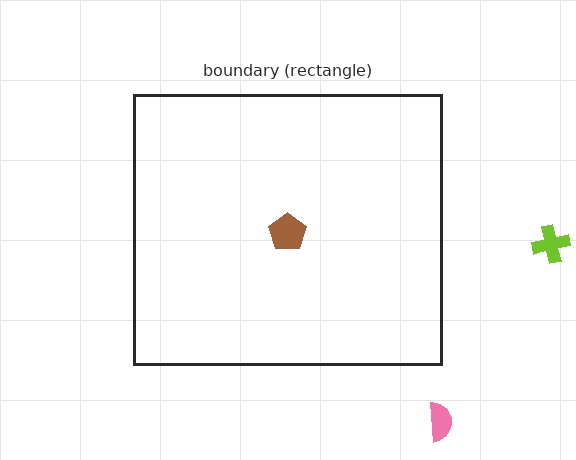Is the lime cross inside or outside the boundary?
Outside.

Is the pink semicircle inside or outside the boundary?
Outside.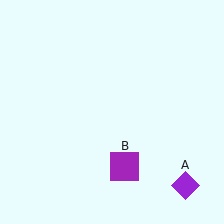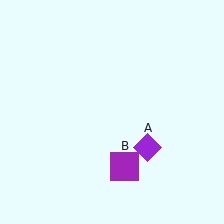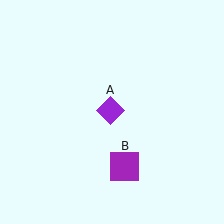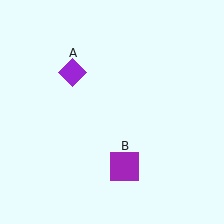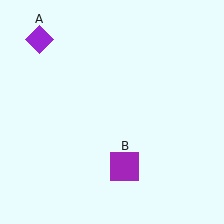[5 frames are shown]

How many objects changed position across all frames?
1 object changed position: purple diamond (object A).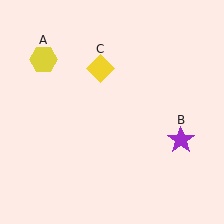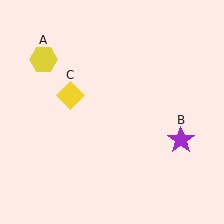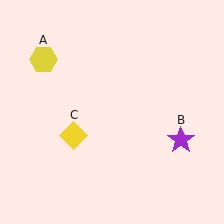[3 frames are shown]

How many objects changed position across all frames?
1 object changed position: yellow diamond (object C).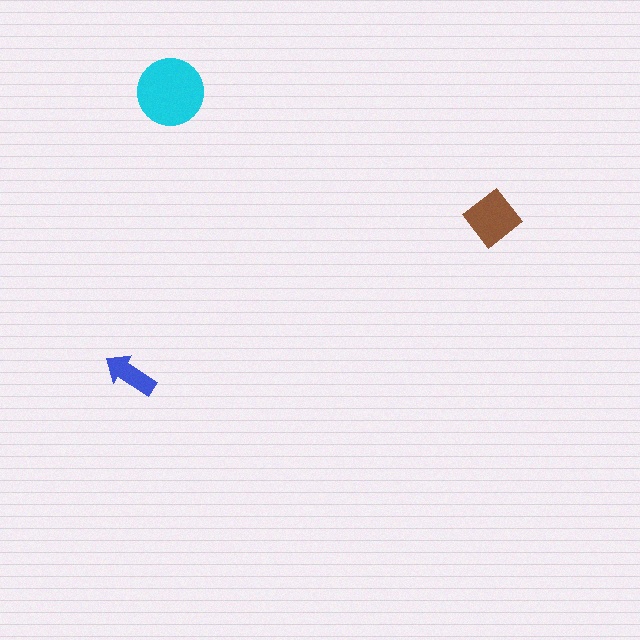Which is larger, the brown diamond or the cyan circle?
The cyan circle.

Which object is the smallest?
The blue arrow.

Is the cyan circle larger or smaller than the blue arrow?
Larger.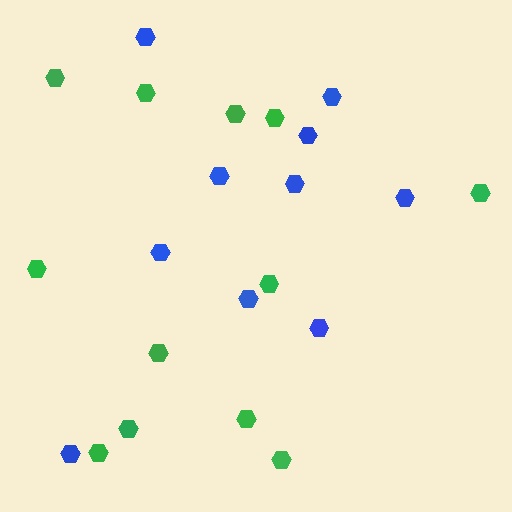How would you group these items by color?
There are 2 groups: one group of green hexagons (12) and one group of blue hexagons (10).